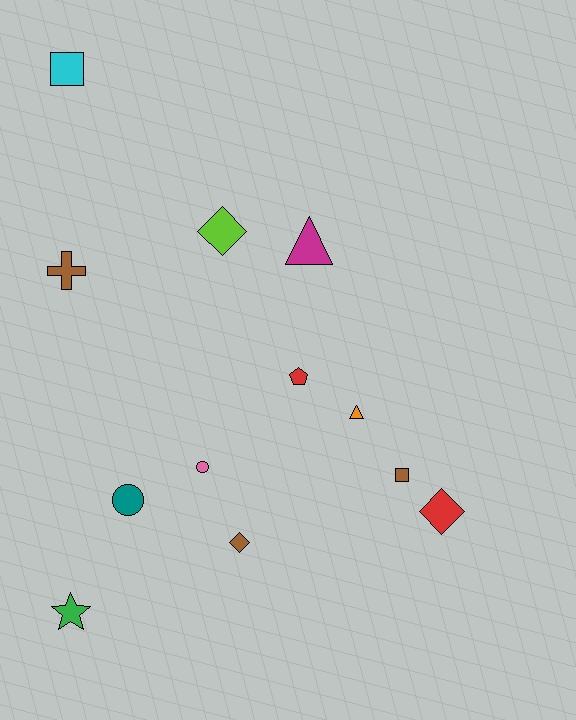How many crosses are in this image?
There is 1 cross.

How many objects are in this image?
There are 12 objects.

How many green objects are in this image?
There is 1 green object.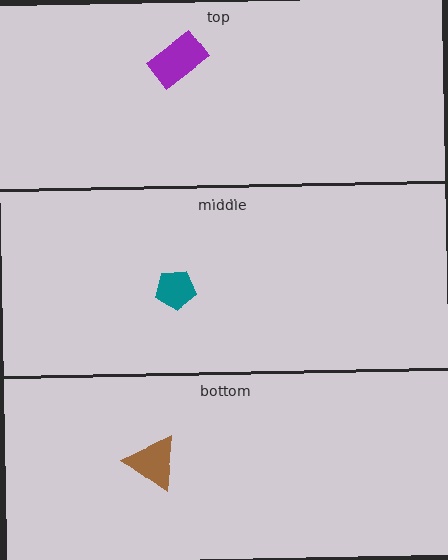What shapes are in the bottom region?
The brown triangle.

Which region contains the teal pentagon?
The middle region.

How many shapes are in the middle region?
1.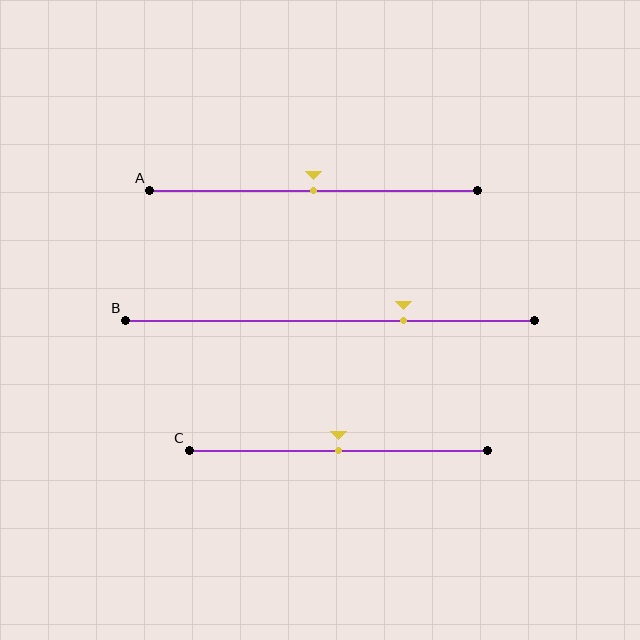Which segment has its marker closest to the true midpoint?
Segment A has its marker closest to the true midpoint.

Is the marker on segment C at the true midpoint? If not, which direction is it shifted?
Yes, the marker on segment C is at the true midpoint.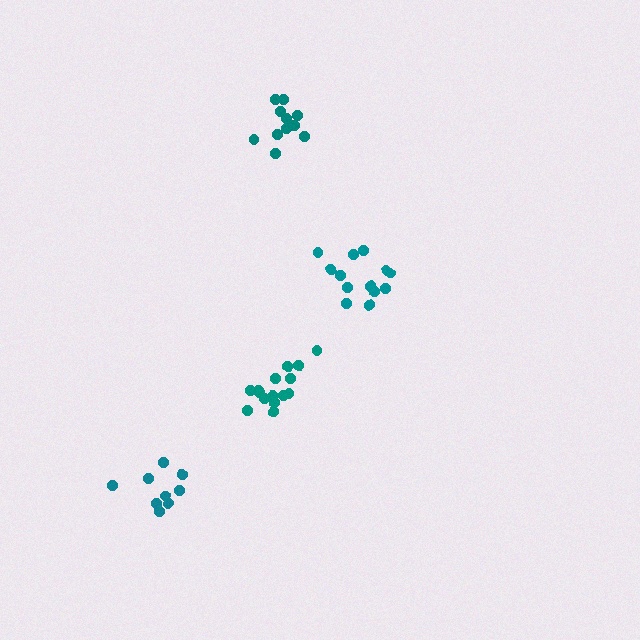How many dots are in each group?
Group 1: 9 dots, Group 2: 15 dots, Group 3: 13 dots, Group 4: 11 dots (48 total).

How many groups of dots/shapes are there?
There are 4 groups.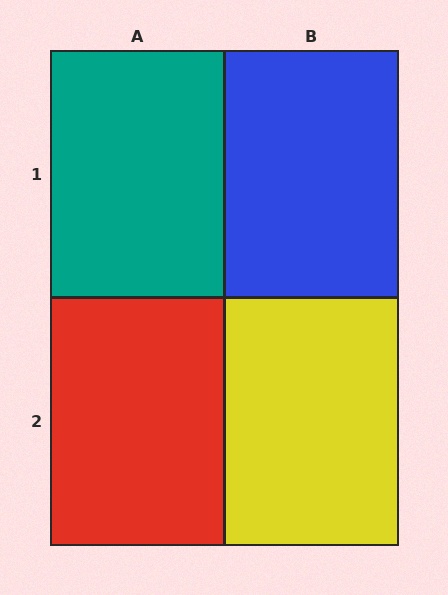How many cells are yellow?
1 cell is yellow.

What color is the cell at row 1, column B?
Blue.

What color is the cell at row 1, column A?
Teal.